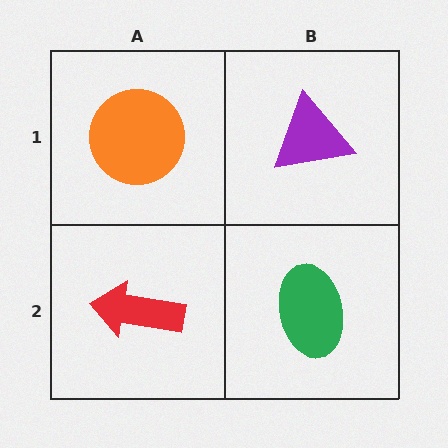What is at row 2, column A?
A red arrow.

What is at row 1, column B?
A purple triangle.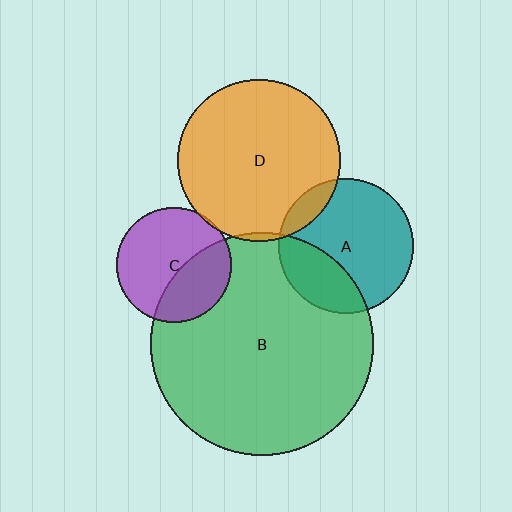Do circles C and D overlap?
Yes.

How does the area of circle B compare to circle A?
Approximately 2.7 times.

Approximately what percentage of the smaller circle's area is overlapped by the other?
Approximately 5%.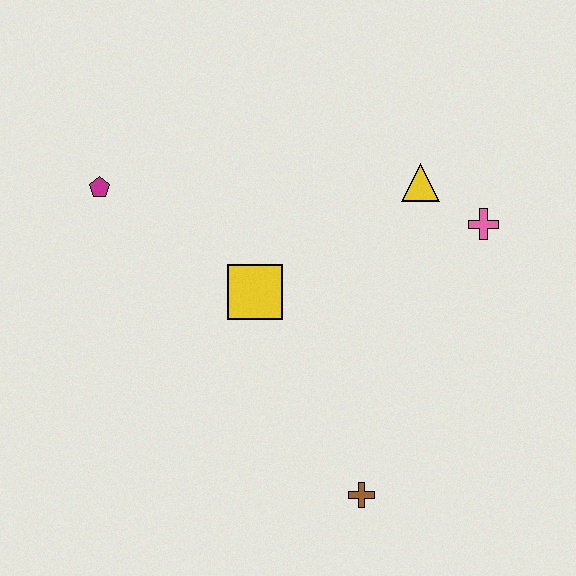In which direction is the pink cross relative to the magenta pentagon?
The pink cross is to the right of the magenta pentagon.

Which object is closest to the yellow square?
The magenta pentagon is closest to the yellow square.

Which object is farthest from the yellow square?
The pink cross is farthest from the yellow square.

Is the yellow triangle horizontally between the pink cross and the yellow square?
Yes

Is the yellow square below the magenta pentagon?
Yes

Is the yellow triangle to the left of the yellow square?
No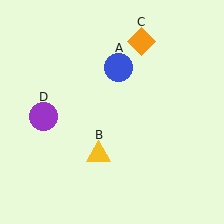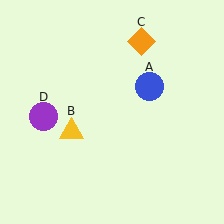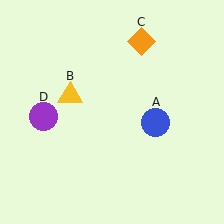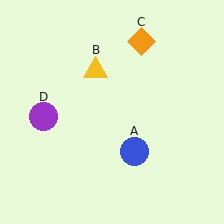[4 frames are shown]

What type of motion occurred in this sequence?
The blue circle (object A), yellow triangle (object B) rotated clockwise around the center of the scene.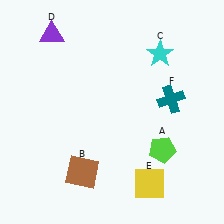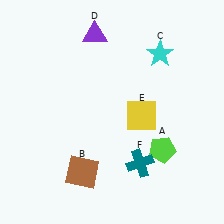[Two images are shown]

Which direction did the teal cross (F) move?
The teal cross (F) moved down.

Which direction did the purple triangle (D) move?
The purple triangle (D) moved right.